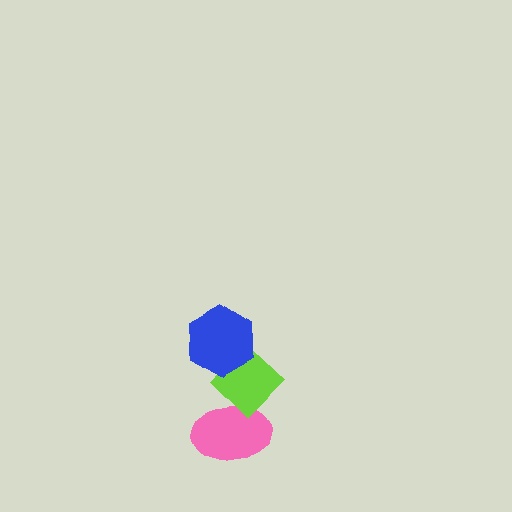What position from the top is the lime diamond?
The lime diamond is 2nd from the top.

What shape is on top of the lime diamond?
The blue hexagon is on top of the lime diamond.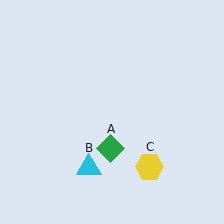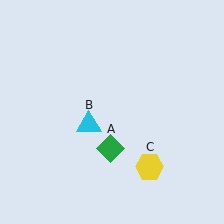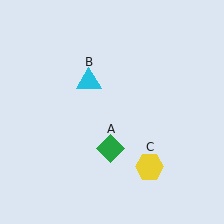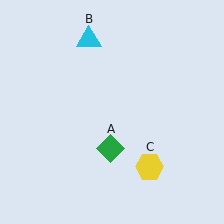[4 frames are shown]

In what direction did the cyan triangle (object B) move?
The cyan triangle (object B) moved up.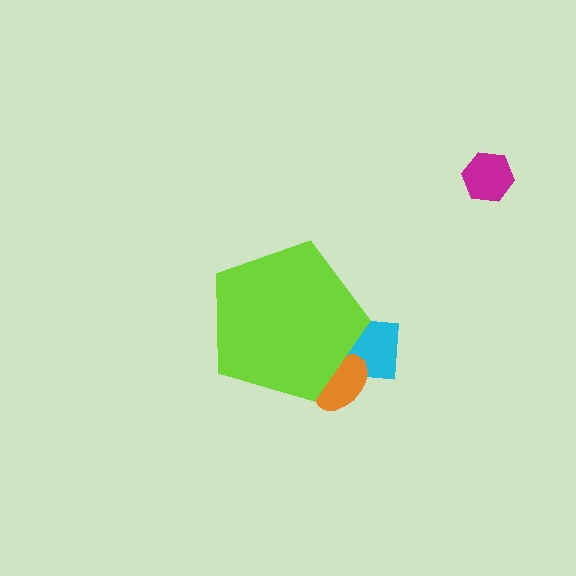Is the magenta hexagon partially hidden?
No, the magenta hexagon is fully visible.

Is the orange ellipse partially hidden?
Yes, the orange ellipse is partially hidden behind the lime pentagon.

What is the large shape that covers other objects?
A lime pentagon.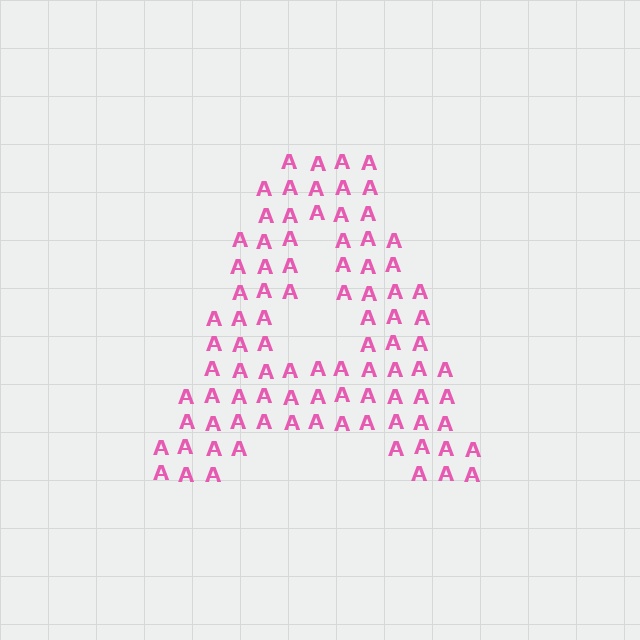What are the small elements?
The small elements are letter A's.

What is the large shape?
The large shape is the letter A.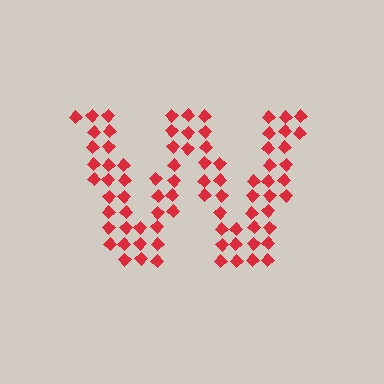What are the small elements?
The small elements are diamonds.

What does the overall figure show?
The overall figure shows the letter W.